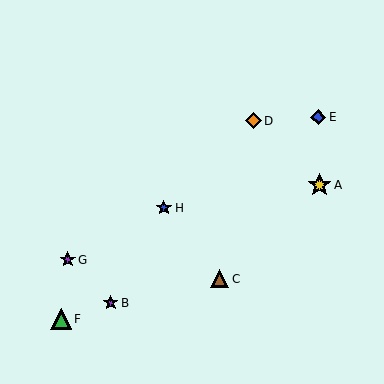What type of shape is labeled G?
Shape G is a purple star.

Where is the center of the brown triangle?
The center of the brown triangle is at (220, 279).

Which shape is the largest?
The yellow star (labeled A) is the largest.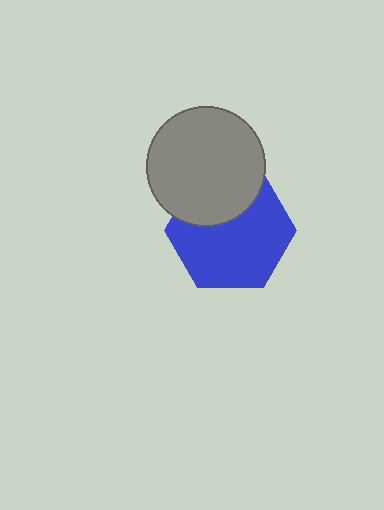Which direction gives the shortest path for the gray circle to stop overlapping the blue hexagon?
Moving up gives the shortest separation.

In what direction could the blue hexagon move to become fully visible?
The blue hexagon could move down. That would shift it out from behind the gray circle entirely.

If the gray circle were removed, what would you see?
You would see the complete blue hexagon.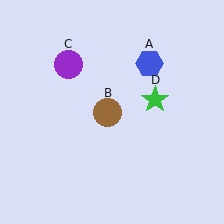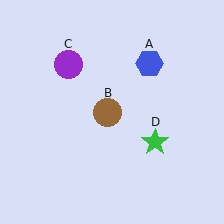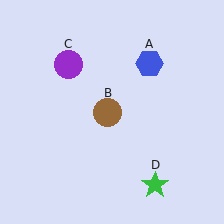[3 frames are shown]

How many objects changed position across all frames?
1 object changed position: green star (object D).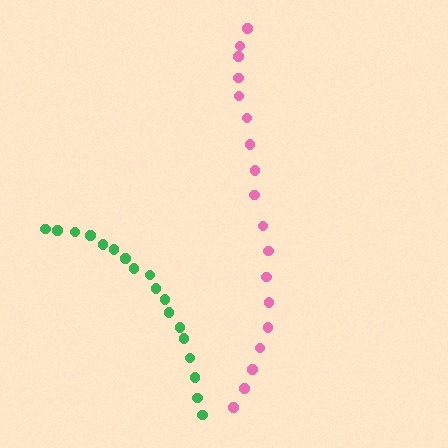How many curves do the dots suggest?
There are 2 distinct paths.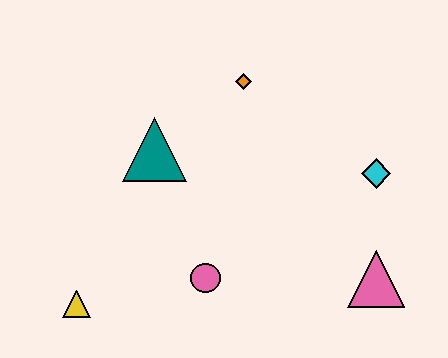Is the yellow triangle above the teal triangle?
No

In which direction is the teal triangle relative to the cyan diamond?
The teal triangle is to the left of the cyan diamond.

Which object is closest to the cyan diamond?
The pink triangle is closest to the cyan diamond.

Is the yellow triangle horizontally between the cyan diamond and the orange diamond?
No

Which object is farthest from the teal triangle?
The pink triangle is farthest from the teal triangle.